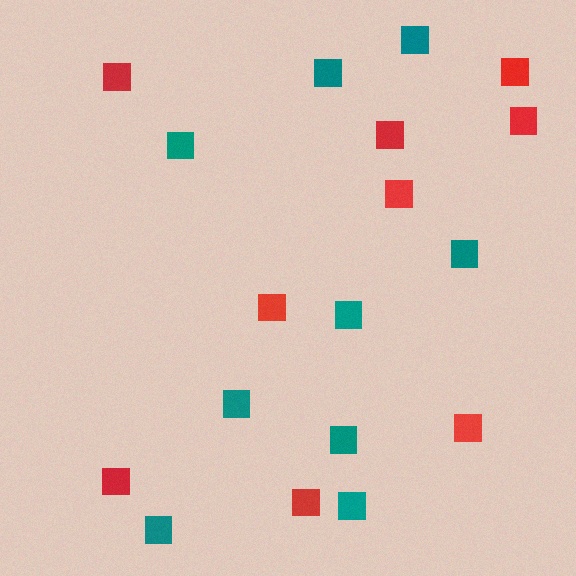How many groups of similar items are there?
There are 2 groups: one group of teal squares (9) and one group of red squares (9).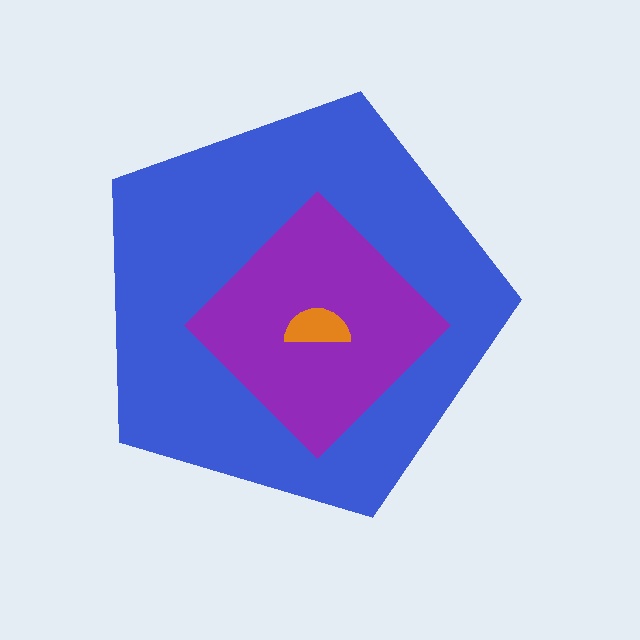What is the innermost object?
The orange semicircle.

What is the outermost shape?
The blue pentagon.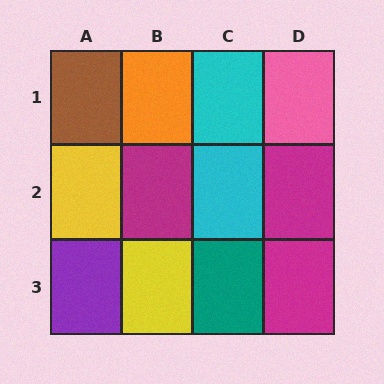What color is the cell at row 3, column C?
Teal.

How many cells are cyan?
2 cells are cyan.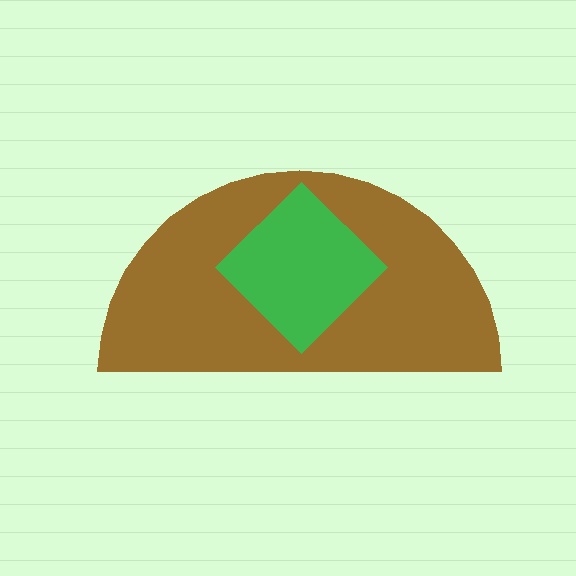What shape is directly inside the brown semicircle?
The green diamond.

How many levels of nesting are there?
2.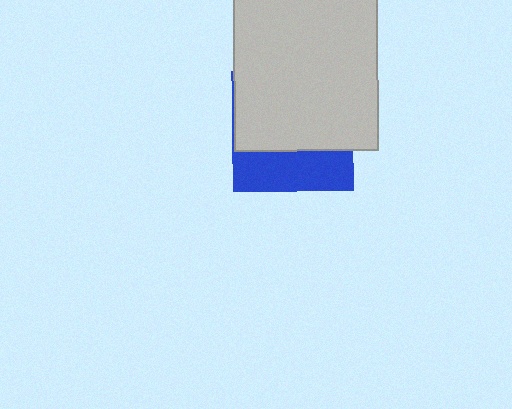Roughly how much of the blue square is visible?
A small part of it is visible (roughly 34%).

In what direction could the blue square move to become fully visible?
The blue square could move down. That would shift it out from behind the light gray rectangle entirely.